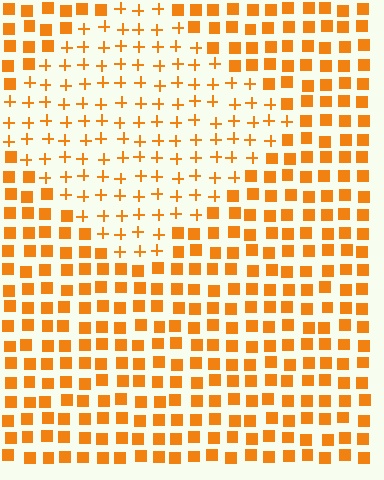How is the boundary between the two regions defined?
The boundary is defined by a change in element shape: plus signs inside vs. squares outside. All elements share the same color and spacing.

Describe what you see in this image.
The image is filled with small orange elements arranged in a uniform grid. A diamond-shaped region contains plus signs, while the surrounding area contains squares. The boundary is defined purely by the change in element shape.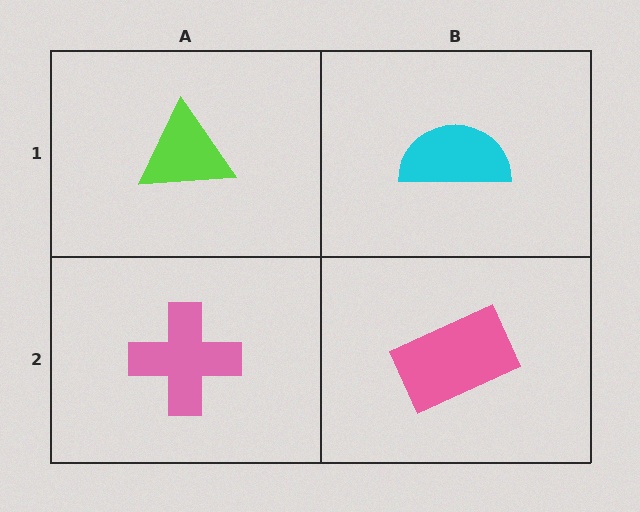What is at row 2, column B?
A pink rectangle.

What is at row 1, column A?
A lime triangle.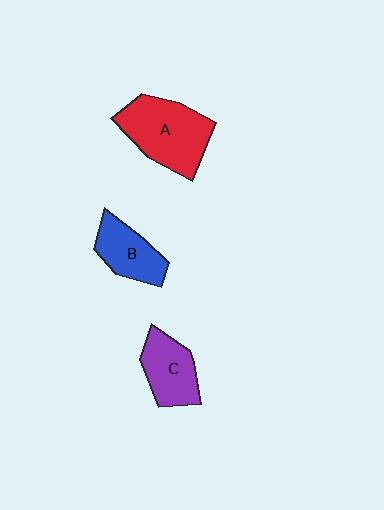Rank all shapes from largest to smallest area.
From largest to smallest: A (red), C (purple), B (blue).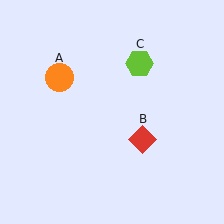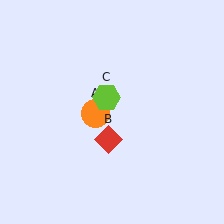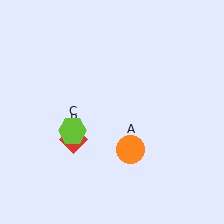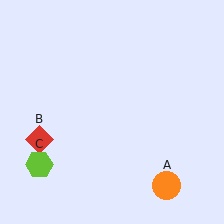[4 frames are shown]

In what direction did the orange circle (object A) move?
The orange circle (object A) moved down and to the right.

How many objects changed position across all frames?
3 objects changed position: orange circle (object A), red diamond (object B), lime hexagon (object C).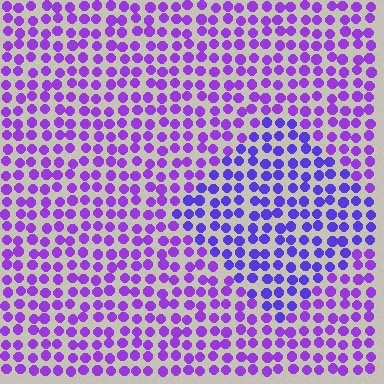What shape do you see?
I see a diamond.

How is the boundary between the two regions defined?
The boundary is defined purely by a slight shift in hue (about 25 degrees). Spacing, size, and orientation are identical on both sides.